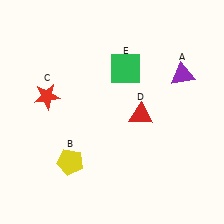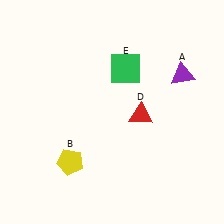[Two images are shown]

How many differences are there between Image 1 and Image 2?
There is 1 difference between the two images.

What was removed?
The red star (C) was removed in Image 2.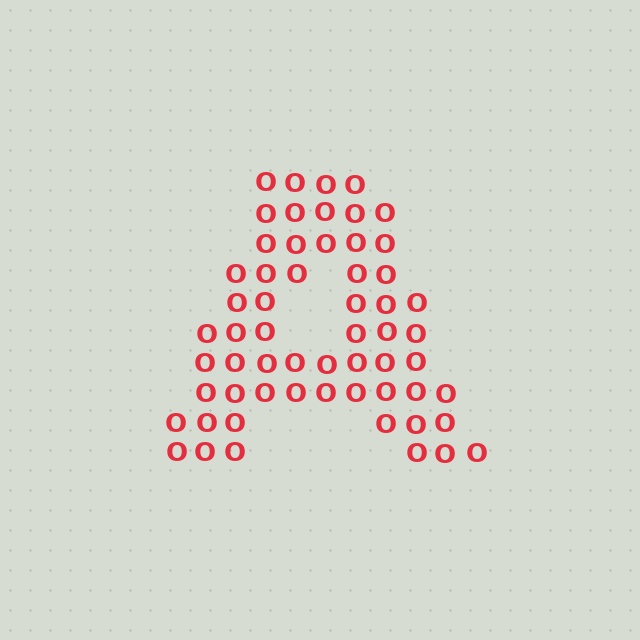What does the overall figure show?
The overall figure shows the letter A.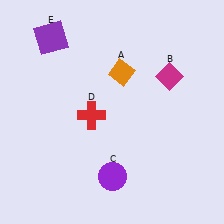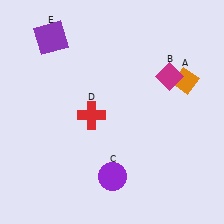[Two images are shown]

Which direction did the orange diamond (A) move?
The orange diamond (A) moved right.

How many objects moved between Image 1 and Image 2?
1 object moved between the two images.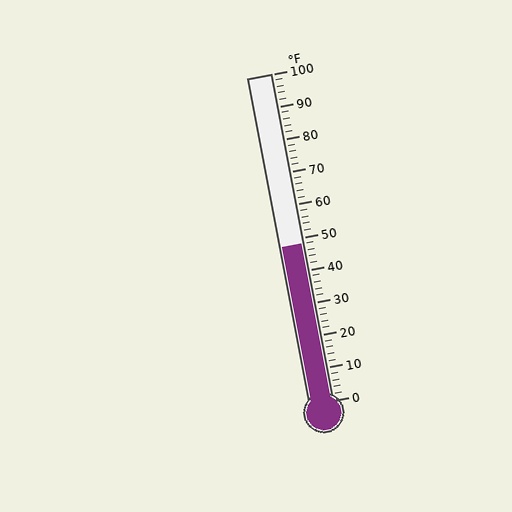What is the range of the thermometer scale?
The thermometer scale ranges from 0°F to 100°F.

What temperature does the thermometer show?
The thermometer shows approximately 48°F.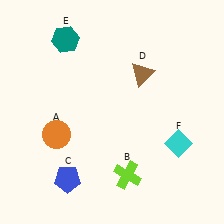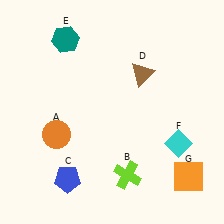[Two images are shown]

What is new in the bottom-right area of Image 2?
An orange square (G) was added in the bottom-right area of Image 2.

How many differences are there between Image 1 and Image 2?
There is 1 difference between the two images.